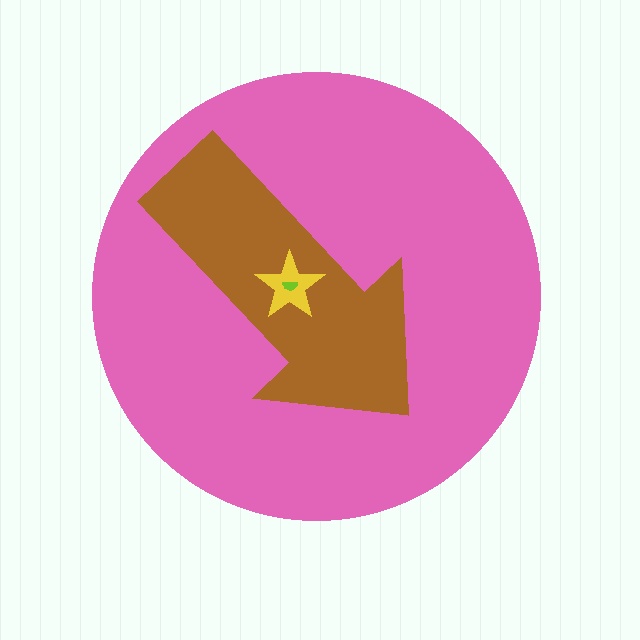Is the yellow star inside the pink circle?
Yes.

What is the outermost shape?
The pink circle.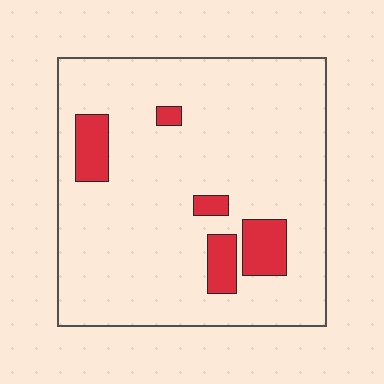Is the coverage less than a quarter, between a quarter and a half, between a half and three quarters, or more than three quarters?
Less than a quarter.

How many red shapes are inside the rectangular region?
5.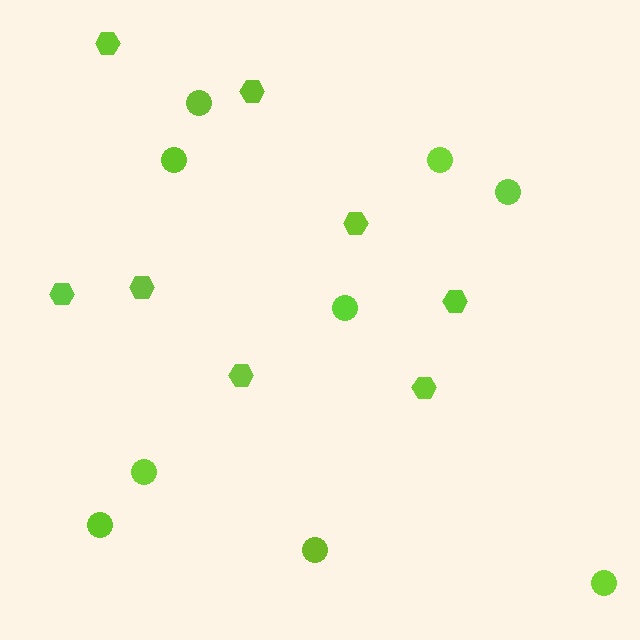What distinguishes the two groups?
There are 2 groups: one group of circles (9) and one group of hexagons (8).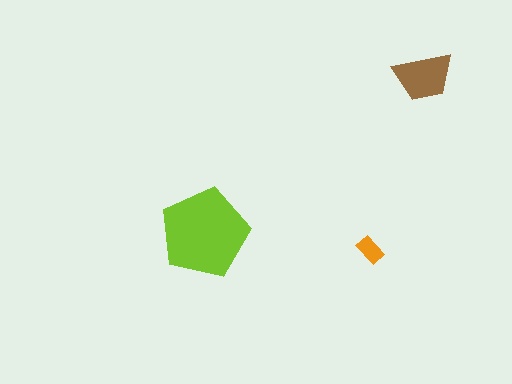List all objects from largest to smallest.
The lime pentagon, the brown trapezoid, the orange rectangle.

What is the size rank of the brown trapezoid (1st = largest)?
2nd.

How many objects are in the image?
There are 3 objects in the image.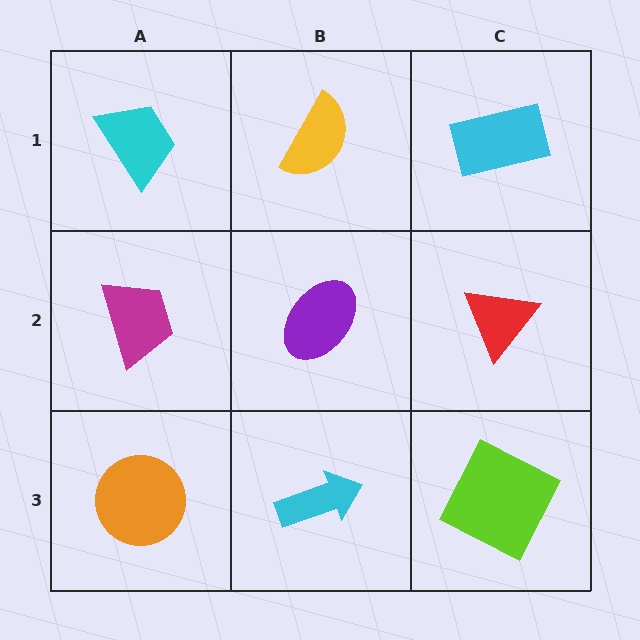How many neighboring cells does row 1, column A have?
2.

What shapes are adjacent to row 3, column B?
A purple ellipse (row 2, column B), an orange circle (row 3, column A), a lime square (row 3, column C).